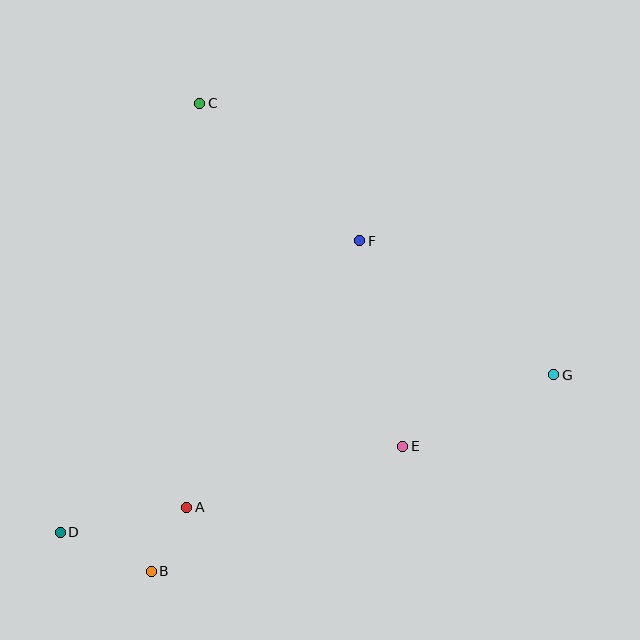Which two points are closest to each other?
Points A and B are closest to each other.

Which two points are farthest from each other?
Points D and G are farthest from each other.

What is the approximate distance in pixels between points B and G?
The distance between B and G is approximately 448 pixels.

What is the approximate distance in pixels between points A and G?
The distance between A and G is approximately 390 pixels.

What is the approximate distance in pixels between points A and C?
The distance between A and C is approximately 404 pixels.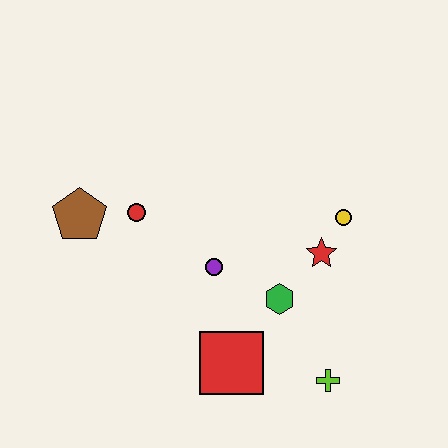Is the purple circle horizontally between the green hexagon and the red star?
No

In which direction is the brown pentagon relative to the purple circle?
The brown pentagon is to the left of the purple circle.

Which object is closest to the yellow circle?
The red star is closest to the yellow circle.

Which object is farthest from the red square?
The brown pentagon is farthest from the red square.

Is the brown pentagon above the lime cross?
Yes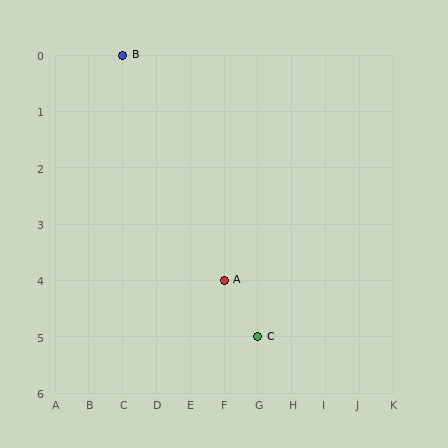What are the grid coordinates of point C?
Point C is at grid coordinates (G, 5).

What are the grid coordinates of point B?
Point B is at grid coordinates (C, 0).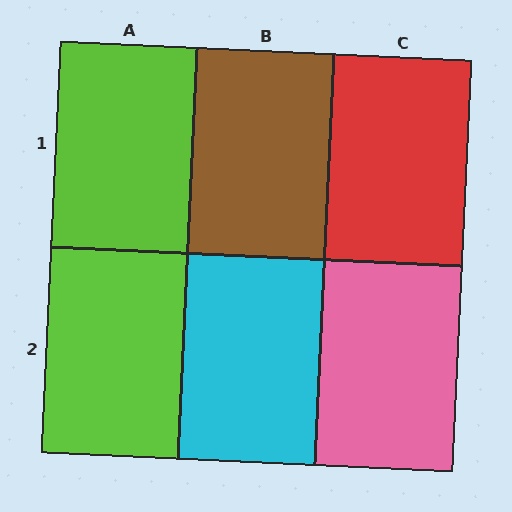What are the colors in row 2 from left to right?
Lime, cyan, pink.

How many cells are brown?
1 cell is brown.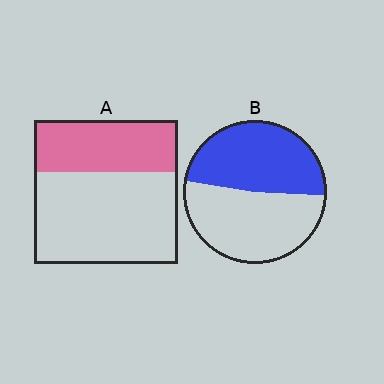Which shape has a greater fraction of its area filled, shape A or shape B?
Shape B.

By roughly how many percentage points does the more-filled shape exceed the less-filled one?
By roughly 10 percentage points (B over A).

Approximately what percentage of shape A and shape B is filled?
A is approximately 35% and B is approximately 50%.